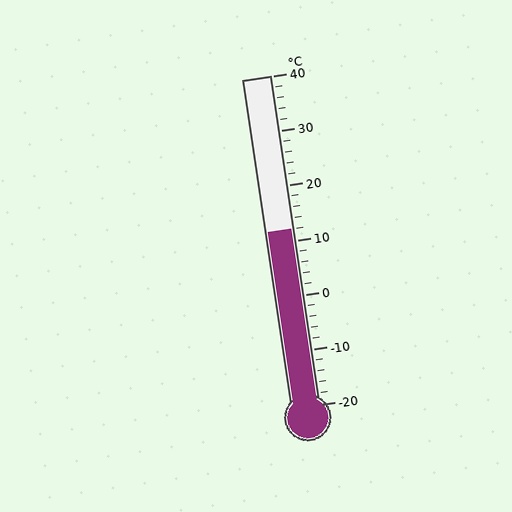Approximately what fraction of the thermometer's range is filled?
The thermometer is filled to approximately 55% of its range.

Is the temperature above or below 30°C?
The temperature is below 30°C.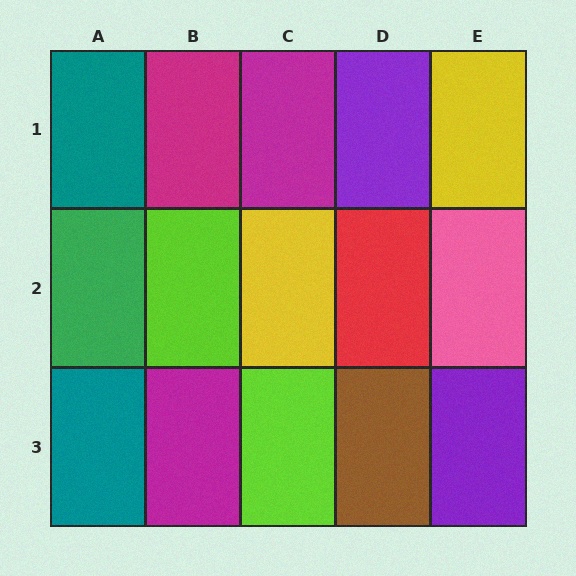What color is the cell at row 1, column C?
Magenta.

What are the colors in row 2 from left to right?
Green, lime, yellow, red, pink.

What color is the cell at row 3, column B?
Magenta.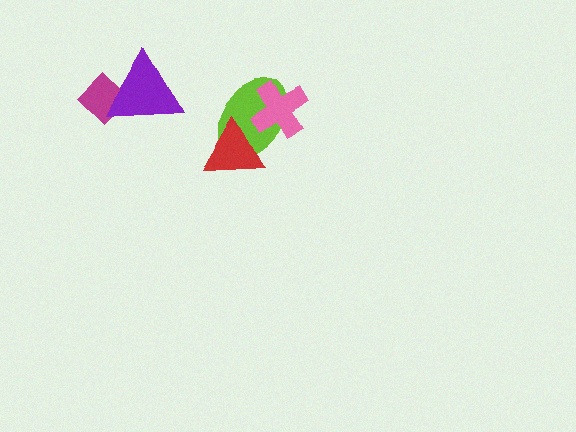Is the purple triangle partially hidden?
No, no other shape covers it.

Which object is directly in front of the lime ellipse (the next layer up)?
The red triangle is directly in front of the lime ellipse.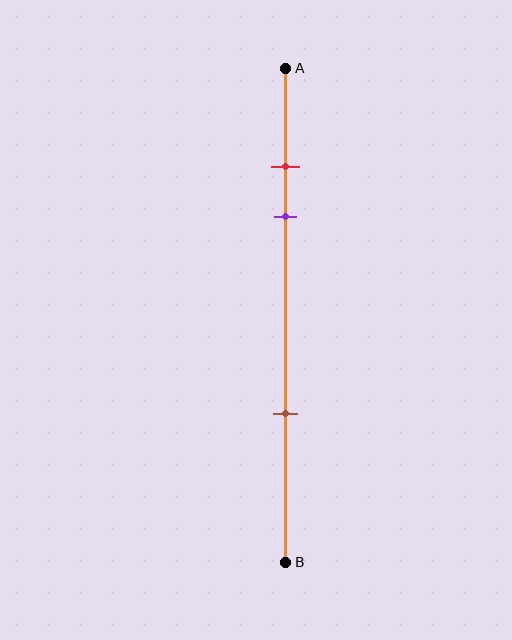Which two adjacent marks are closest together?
The red and purple marks are the closest adjacent pair.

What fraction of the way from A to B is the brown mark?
The brown mark is approximately 70% (0.7) of the way from A to B.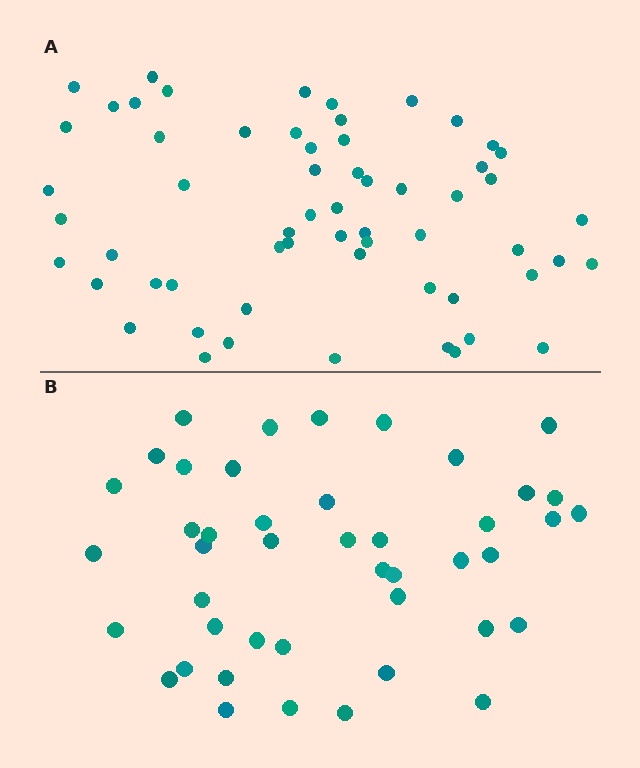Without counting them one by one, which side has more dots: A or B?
Region A (the top region) has more dots.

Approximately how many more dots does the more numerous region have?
Region A has approximately 15 more dots than region B.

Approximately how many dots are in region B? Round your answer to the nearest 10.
About 40 dots. (The exact count is 44, which rounds to 40.)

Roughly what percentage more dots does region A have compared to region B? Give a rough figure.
About 35% more.